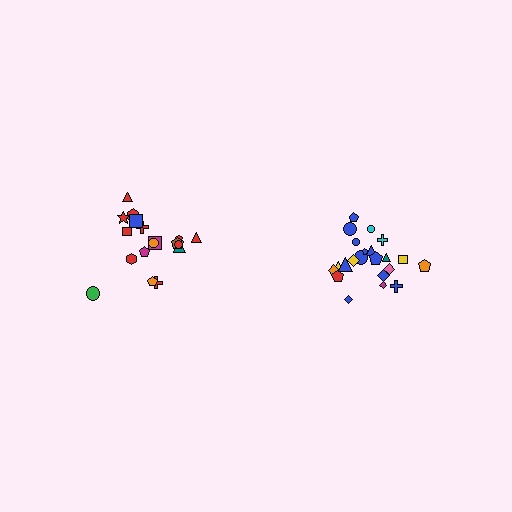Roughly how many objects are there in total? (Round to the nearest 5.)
Roughly 40 objects in total.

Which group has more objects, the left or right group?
The right group.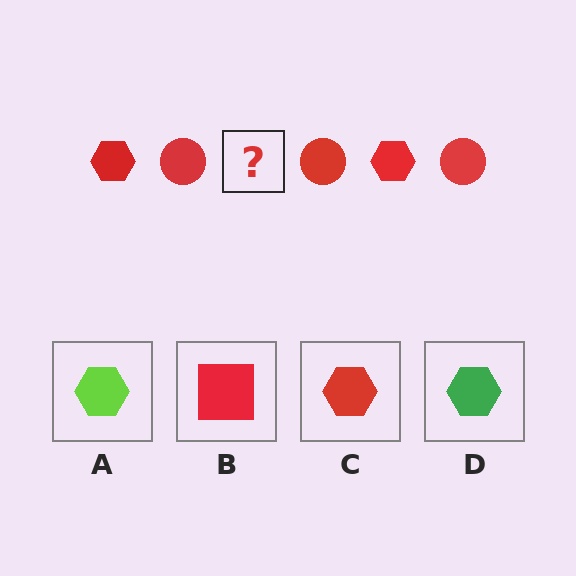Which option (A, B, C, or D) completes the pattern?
C.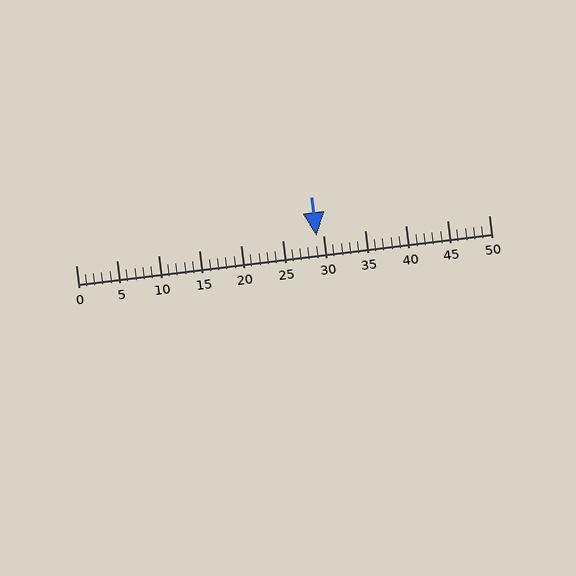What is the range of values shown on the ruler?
The ruler shows values from 0 to 50.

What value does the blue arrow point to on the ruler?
The blue arrow points to approximately 29.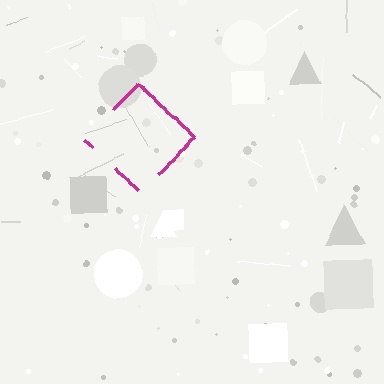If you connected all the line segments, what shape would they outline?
They would outline a diamond.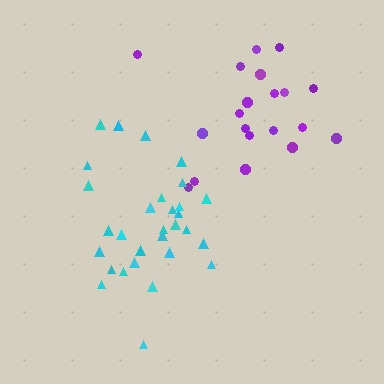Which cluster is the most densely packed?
Cyan.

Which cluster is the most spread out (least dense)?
Purple.